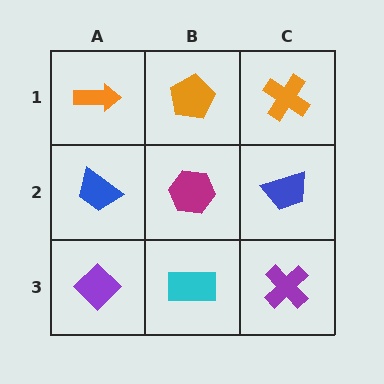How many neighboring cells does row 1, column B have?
3.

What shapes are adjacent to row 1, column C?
A blue trapezoid (row 2, column C), an orange pentagon (row 1, column B).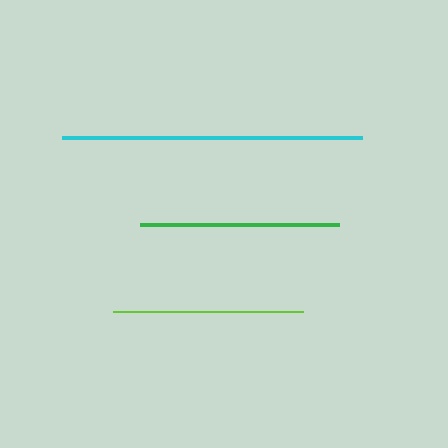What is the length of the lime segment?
The lime segment is approximately 191 pixels long.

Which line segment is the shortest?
The lime line is the shortest at approximately 191 pixels.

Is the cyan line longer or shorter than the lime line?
The cyan line is longer than the lime line.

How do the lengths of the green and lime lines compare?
The green and lime lines are approximately the same length.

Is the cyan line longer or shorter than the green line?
The cyan line is longer than the green line.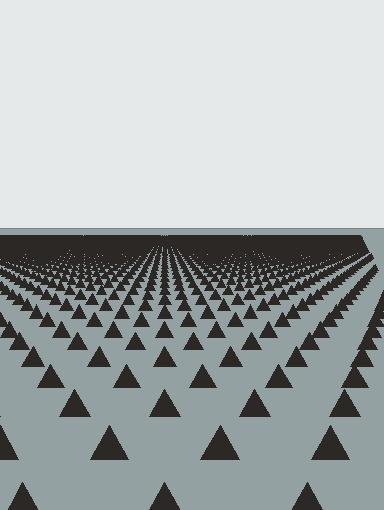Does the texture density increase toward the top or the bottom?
Density increases toward the top.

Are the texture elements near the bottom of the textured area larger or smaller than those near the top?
Larger. Near the bottom, elements are closer to the viewer and appear at a bigger on-screen size.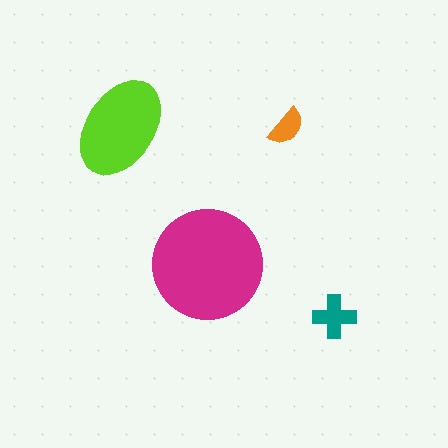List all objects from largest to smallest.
The magenta circle, the lime ellipse, the teal cross, the orange semicircle.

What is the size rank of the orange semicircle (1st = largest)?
4th.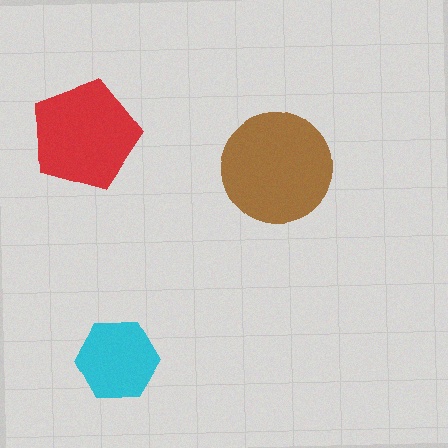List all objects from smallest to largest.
The cyan hexagon, the red pentagon, the brown circle.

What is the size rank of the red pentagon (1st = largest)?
2nd.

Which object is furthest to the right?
The brown circle is rightmost.